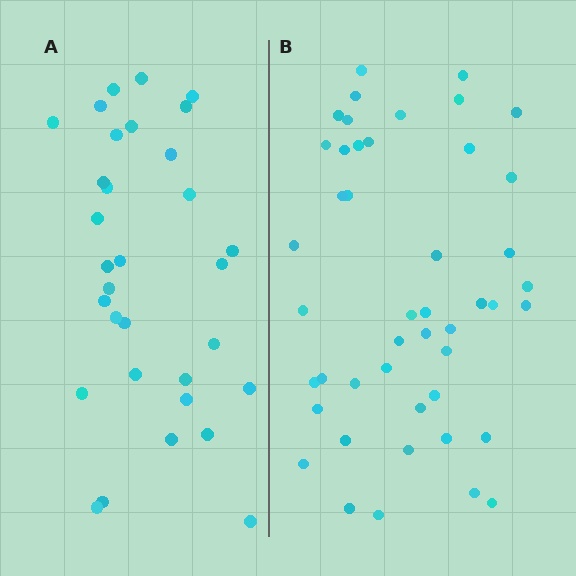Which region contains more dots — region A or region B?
Region B (the right region) has more dots.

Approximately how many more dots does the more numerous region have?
Region B has approximately 15 more dots than region A.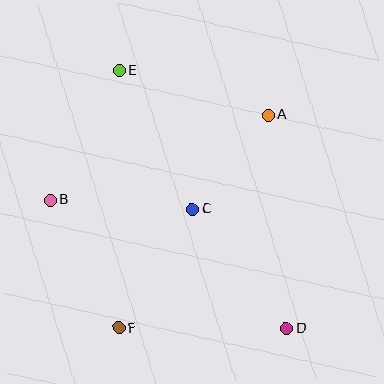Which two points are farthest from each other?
Points D and E are farthest from each other.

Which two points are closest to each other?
Points A and C are closest to each other.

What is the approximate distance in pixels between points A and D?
The distance between A and D is approximately 214 pixels.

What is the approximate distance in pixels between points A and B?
The distance between A and B is approximately 234 pixels.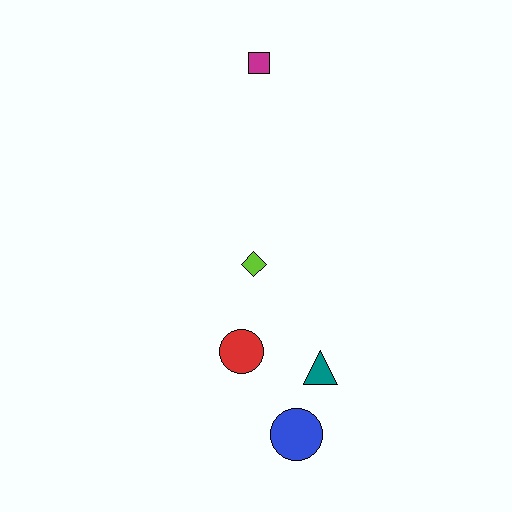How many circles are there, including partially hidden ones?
There are 2 circles.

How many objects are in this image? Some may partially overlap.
There are 5 objects.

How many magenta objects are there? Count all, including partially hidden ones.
There is 1 magenta object.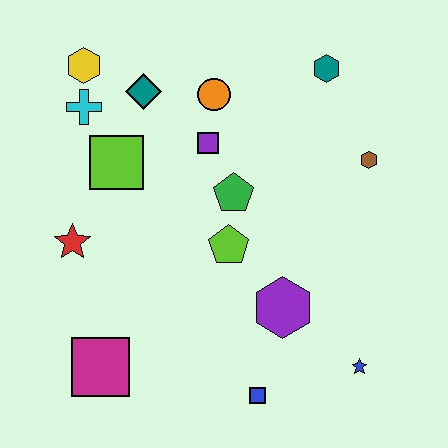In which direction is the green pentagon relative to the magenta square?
The green pentagon is above the magenta square.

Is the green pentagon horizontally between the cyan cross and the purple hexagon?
Yes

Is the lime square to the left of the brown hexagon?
Yes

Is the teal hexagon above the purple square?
Yes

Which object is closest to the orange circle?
The purple square is closest to the orange circle.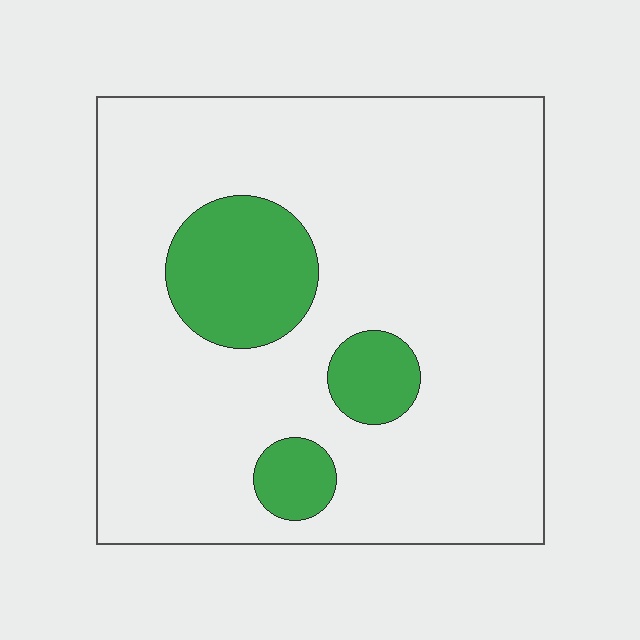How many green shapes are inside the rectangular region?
3.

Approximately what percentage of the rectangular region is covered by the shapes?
Approximately 15%.